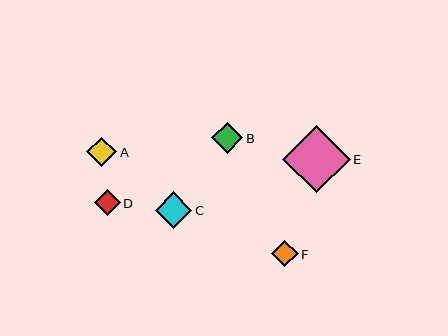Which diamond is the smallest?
Diamond D is the smallest with a size of approximately 26 pixels.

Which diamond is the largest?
Diamond E is the largest with a size of approximately 67 pixels.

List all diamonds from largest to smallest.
From largest to smallest: E, C, B, A, F, D.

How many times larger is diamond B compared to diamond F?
Diamond B is approximately 1.2 times the size of diamond F.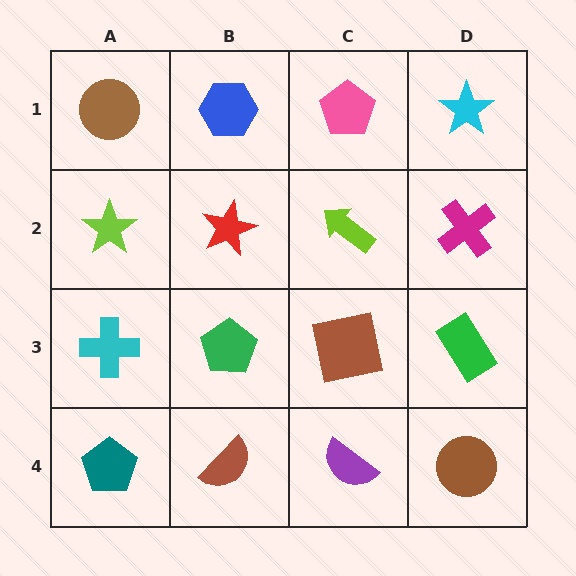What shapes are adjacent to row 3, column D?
A magenta cross (row 2, column D), a brown circle (row 4, column D), a brown square (row 3, column C).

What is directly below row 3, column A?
A teal pentagon.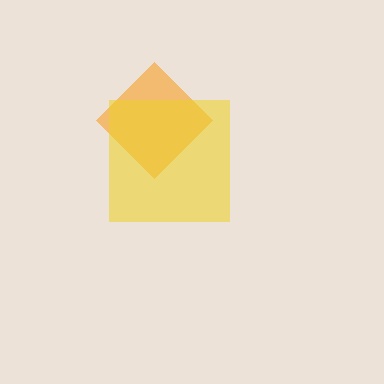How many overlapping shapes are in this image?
There are 2 overlapping shapes in the image.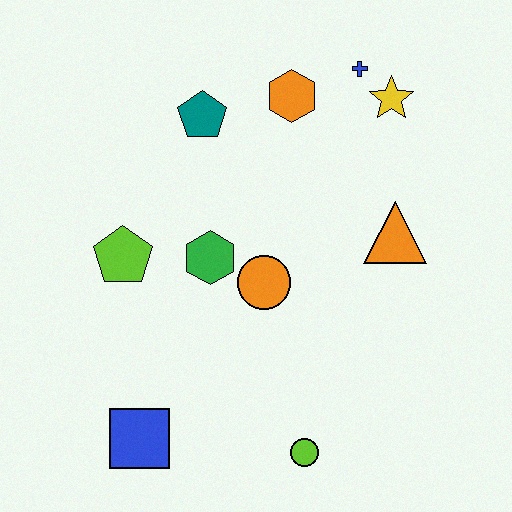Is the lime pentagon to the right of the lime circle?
No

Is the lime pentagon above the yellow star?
No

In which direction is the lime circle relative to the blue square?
The lime circle is to the right of the blue square.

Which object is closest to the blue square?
The lime circle is closest to the blue square.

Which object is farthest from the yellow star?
The blue square is farthest from the yellow star.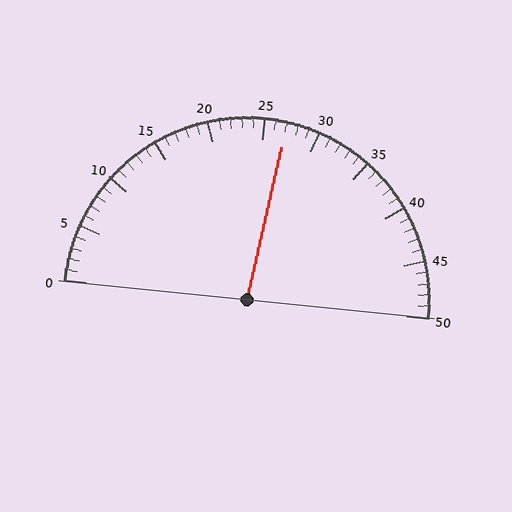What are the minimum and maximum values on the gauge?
The gauge ranges from 0 to 50.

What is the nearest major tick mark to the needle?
The nearest major tick mark is 25.